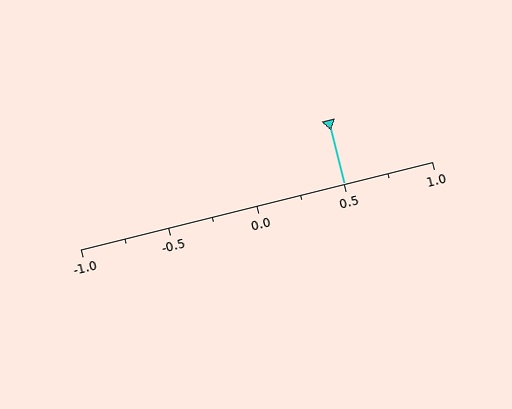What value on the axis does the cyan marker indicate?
The marker indicates approximately 0.5.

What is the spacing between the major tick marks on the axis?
The major ticks are spaced 0.5 apart.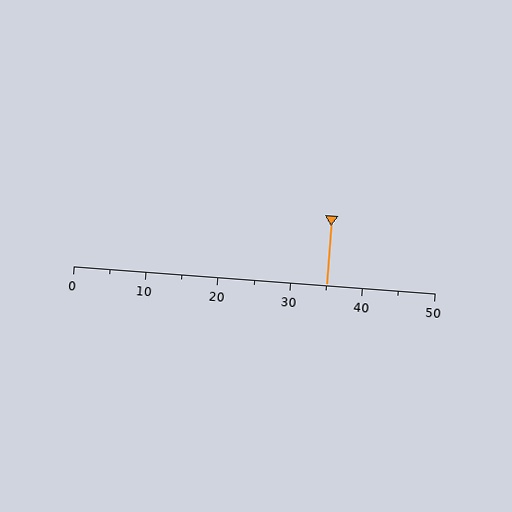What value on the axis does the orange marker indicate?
The marker indicates approximately 35.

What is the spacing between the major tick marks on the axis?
The major ticks are spaced 10 apart.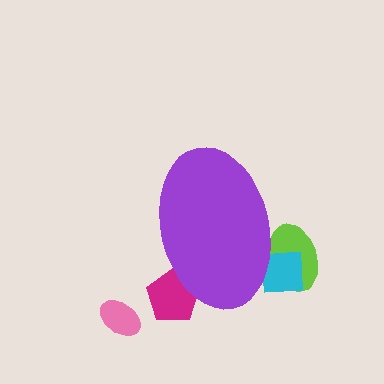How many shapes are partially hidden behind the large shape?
3 shapes are partially hidden.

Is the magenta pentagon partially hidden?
Yes, the magenta pentagon is partially hidden behind the purple ellipse.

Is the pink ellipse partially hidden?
No, the pink ellipse is fully visible.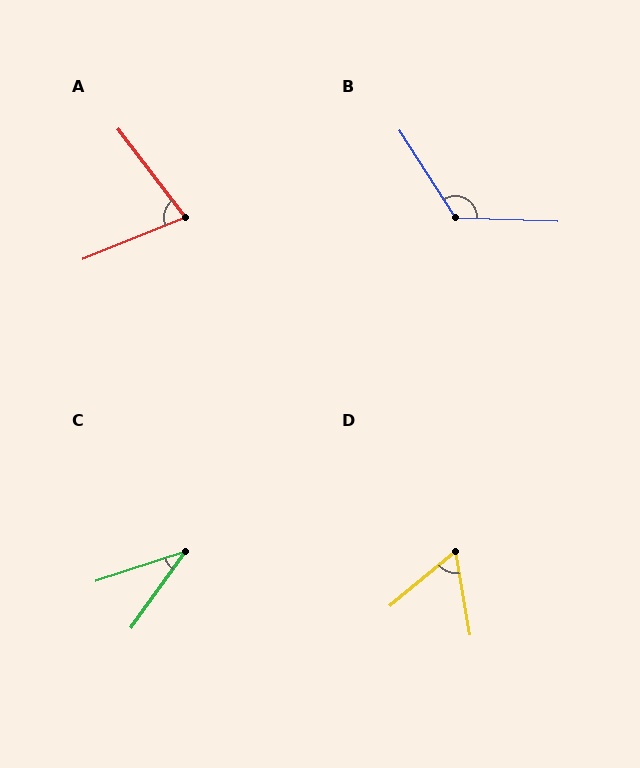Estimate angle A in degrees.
Approximately 75 degrees.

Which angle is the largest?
B, at approximately 124 degrees.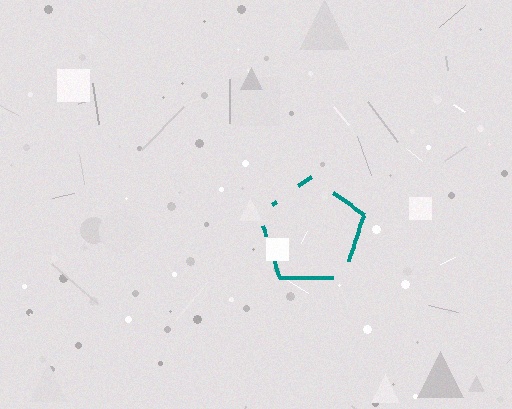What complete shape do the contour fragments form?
The contour fragments form a pentagon.